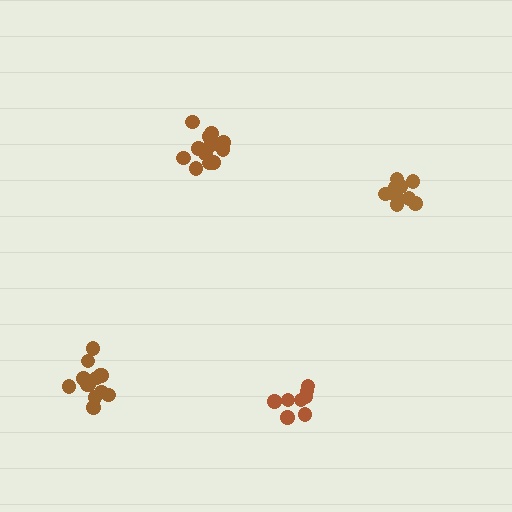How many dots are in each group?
Group 1: 14 dots, Group 2: 8 dots, Group 3: 9 dots, Group 4: 12 dots (43 total).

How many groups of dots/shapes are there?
There are 4 groups.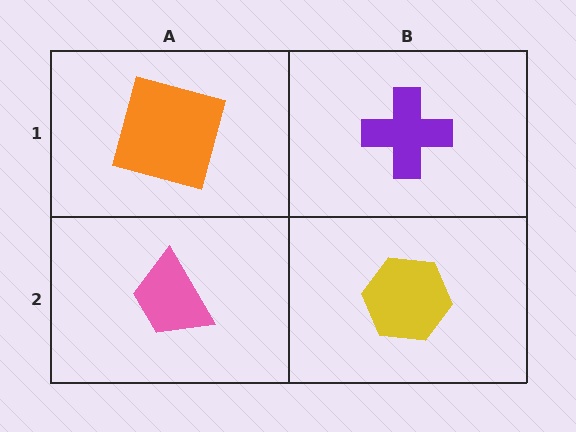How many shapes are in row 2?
2 shapes.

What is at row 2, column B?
A yellow hexagon.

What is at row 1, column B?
A purple cross.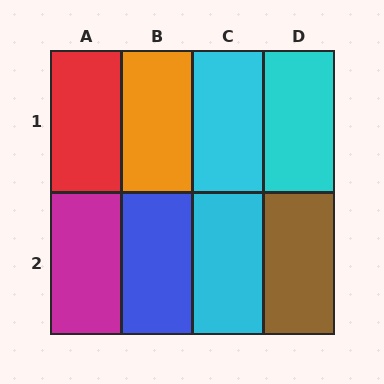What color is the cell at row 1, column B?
Orange.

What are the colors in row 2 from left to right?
Magenta, blue, cyan, brown.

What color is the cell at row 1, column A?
Red.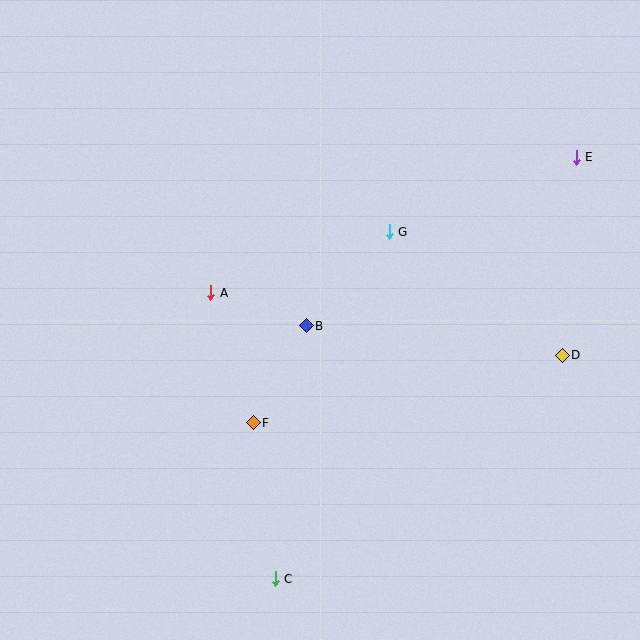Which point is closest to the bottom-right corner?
Point D is closest to the bottom-right corner.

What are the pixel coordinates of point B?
Point B is at (306, 326).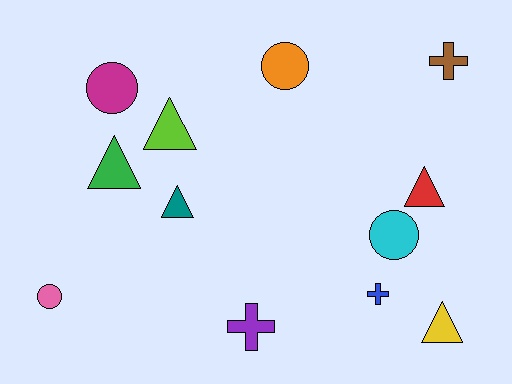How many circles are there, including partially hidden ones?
There are 4 circles.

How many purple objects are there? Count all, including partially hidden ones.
There is 1 purple object.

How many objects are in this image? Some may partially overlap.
There are 12 objects.